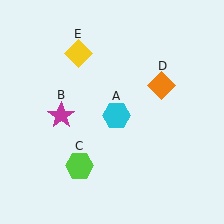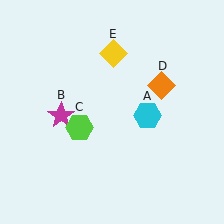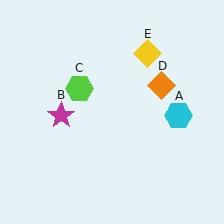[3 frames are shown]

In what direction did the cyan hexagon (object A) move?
The cyan hexagon (object A) moved right.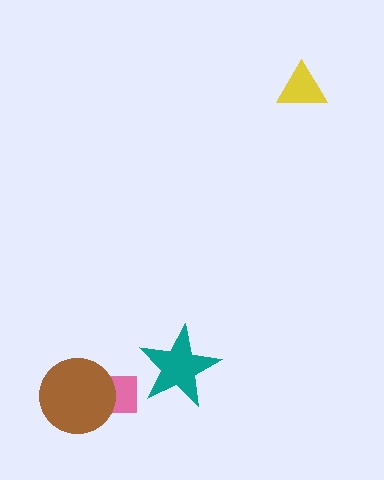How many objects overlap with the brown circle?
1 object overlaps with the brown circle.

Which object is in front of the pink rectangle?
The brown circle is in front of the pink rectangle.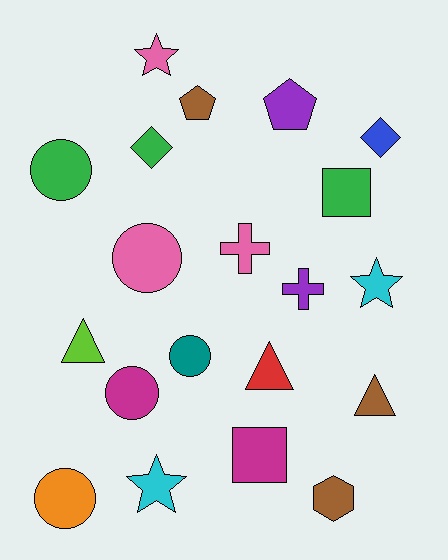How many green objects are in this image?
There are 3 green objects.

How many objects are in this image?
There are 20 objects.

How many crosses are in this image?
There are 2 crosses.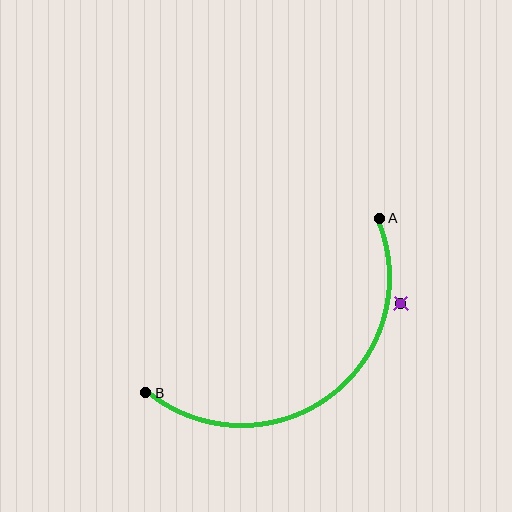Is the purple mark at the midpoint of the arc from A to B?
No — the purple mark does not lie on the arc at all. It sits slightly outside the curve.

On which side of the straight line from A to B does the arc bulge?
The arc bulges below and to the right of the straight line connecting A and B.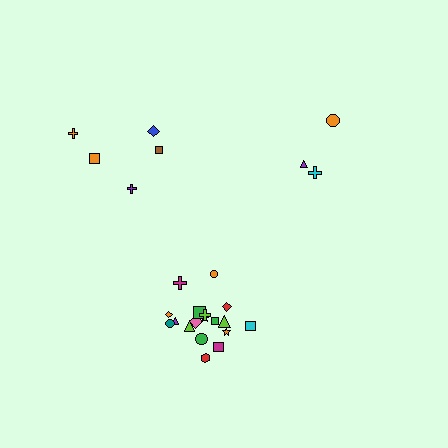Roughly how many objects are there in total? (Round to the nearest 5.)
Roughly 25 objects in total.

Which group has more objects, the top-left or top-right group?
The top-left group.